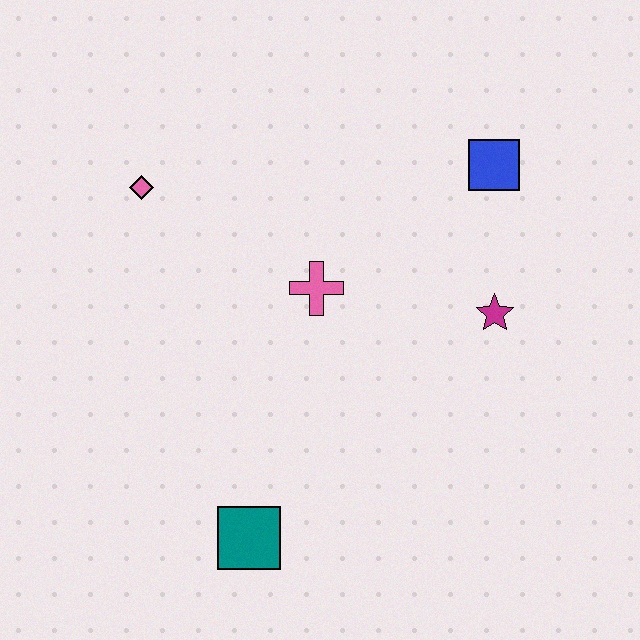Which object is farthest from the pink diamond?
The magenta star is farthest from the pink diamond.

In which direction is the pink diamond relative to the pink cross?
The pink diamond is to the left of the pink cross.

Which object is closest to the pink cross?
The magenta star is closest to the pink cross.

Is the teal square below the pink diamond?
Yes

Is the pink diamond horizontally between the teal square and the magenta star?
No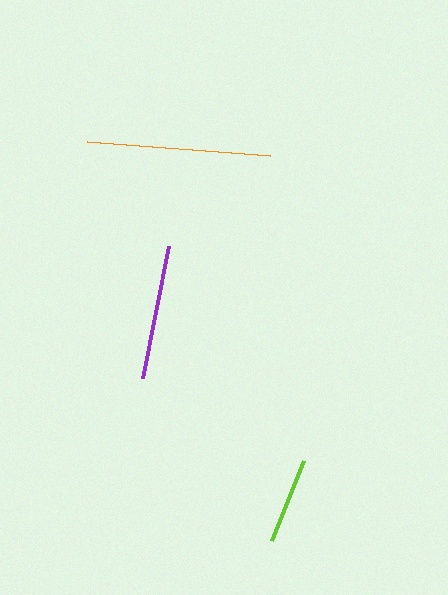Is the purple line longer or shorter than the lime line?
The purple line is longer than the lime line.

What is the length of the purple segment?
The purple segment is approximately 134 pixels long.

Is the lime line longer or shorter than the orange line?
The orange line is longer than the lime line.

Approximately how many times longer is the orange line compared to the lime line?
The orange line is approximately 2.1 times the length of the lime line.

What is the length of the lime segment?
The lime segment is approximately 85 pixels long.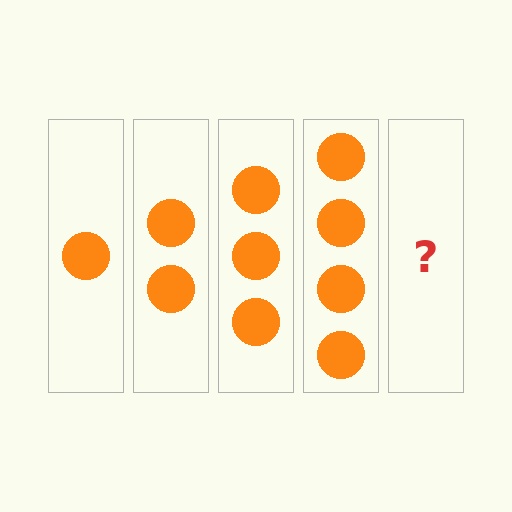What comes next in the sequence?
The next element should be 5 circles.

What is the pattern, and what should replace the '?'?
The pattern is that each step adds one more circle. The '?' should be 5 circles.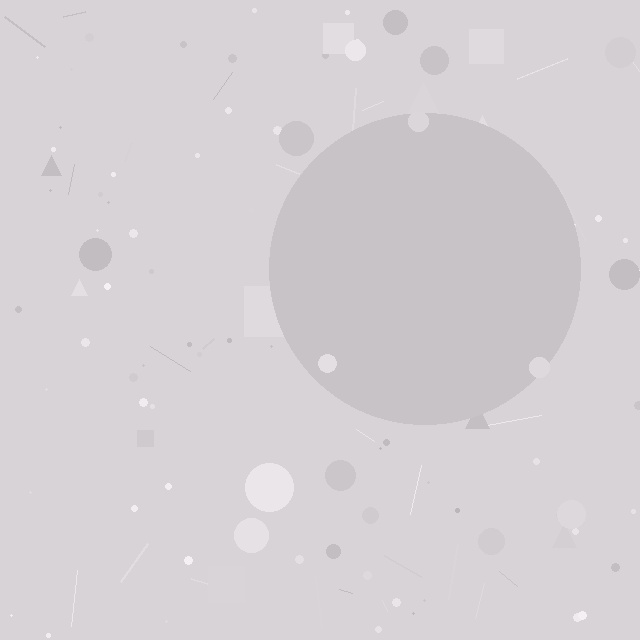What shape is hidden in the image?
A circle is hidden in the image.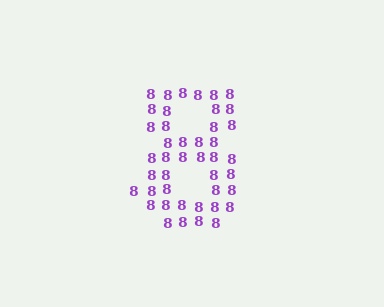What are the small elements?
The small elements are digit 8's.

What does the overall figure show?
The overall figure shows the digit 8.